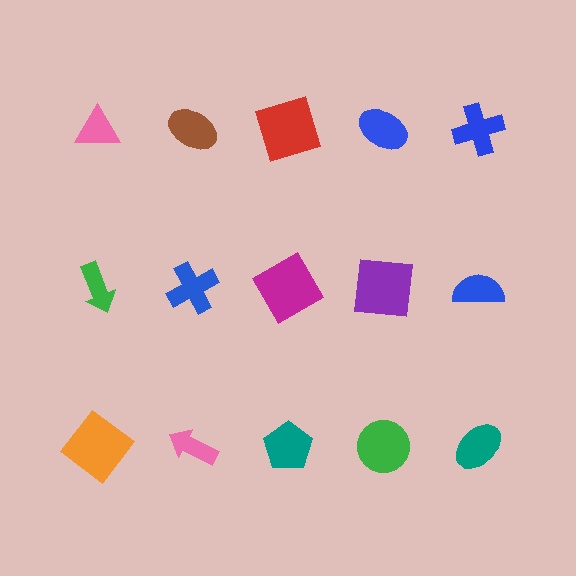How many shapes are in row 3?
5 shapes.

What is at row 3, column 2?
A pink arrow.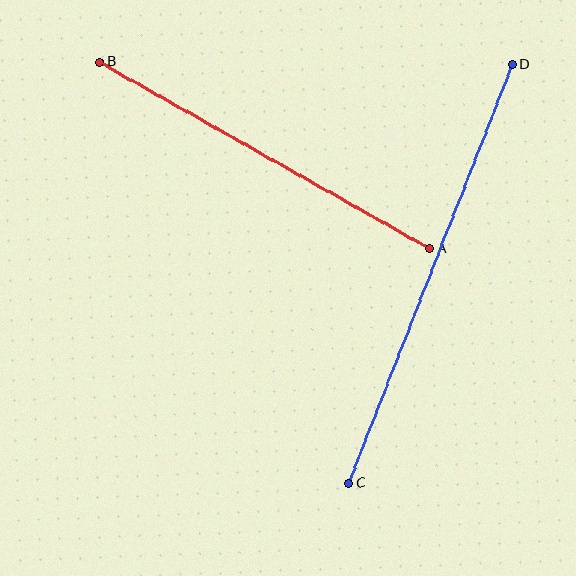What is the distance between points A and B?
The distance is approximately 379 pixels.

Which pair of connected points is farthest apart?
Points C and D are farthest apart.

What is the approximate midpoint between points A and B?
The midpoint is at approximately (265, 155) pixels.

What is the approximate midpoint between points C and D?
The midpoint is at approximately (431, 274) pixels.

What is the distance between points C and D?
The distance is approximately 449 pixels.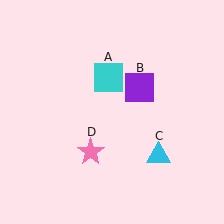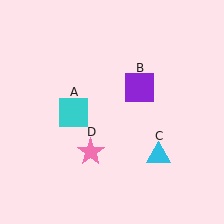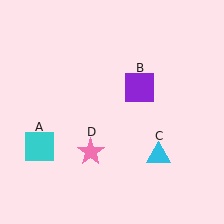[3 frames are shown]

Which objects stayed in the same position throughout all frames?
Purple square (object B) and cyan triangle (object C) and pink star (object D) remained stationary.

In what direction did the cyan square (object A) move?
The cyan square (object A) moved down and to the left.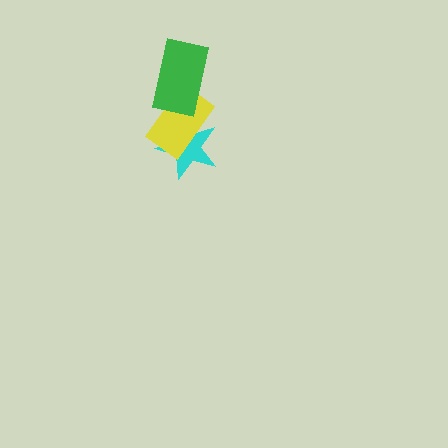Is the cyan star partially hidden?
Yes, it is partially covered by another shape.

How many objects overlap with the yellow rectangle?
2 objects overlap with the yellow rectangle.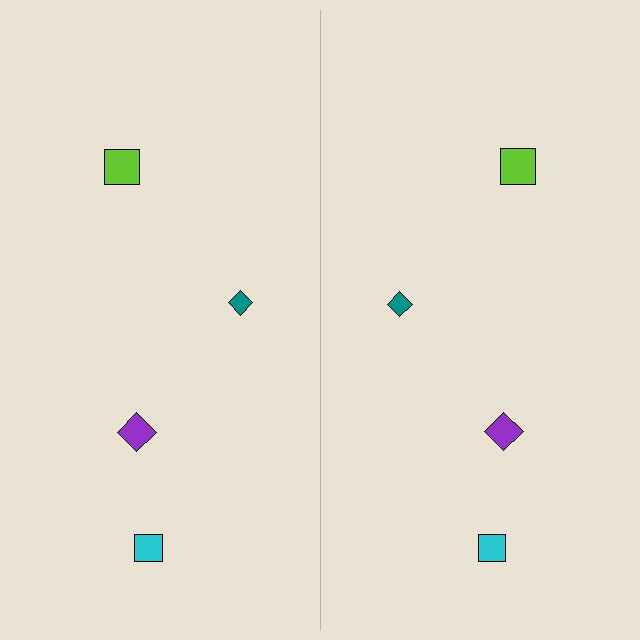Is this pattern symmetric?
Yes, this pattern has bilateral (reflection) symmetry.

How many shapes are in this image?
There are 8 shapes in this image.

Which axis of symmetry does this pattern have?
The pattern has a vertical axis of symmetry running through the center of the image.